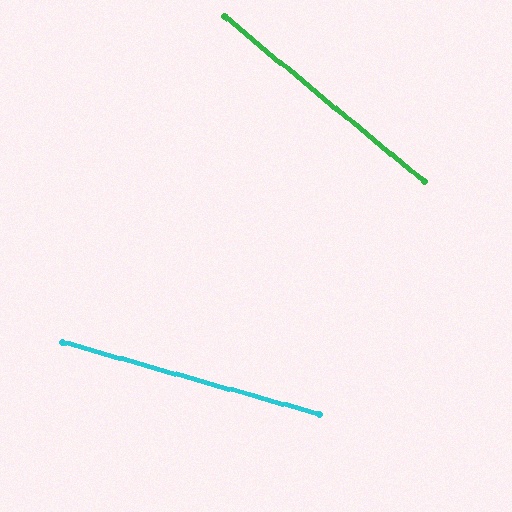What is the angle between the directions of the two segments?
Approximately 24 degrees.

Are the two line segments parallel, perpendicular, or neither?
Neither parallel nor perpendicular — they differ by about 24°.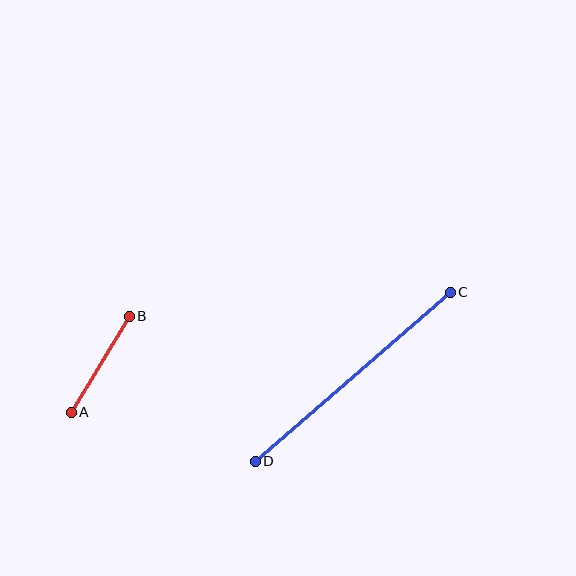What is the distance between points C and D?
The distance is approximately 258 pixels.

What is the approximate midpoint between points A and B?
The midpoint is at approximately (100, 364) pixels.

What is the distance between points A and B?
The distance is approximately 113 pixels.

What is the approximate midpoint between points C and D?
The midpoint is at approximately (353, 377) pixels.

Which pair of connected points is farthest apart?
Points C and D are farthest apart.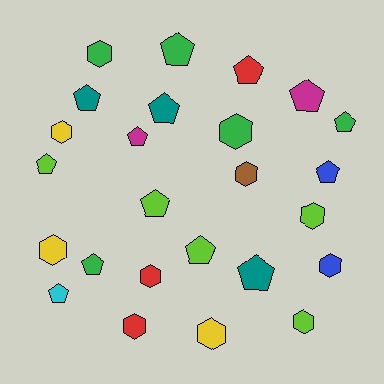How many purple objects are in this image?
There are no purple objects.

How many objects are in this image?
There are 25 objects.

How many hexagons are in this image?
There are 11 hexagons.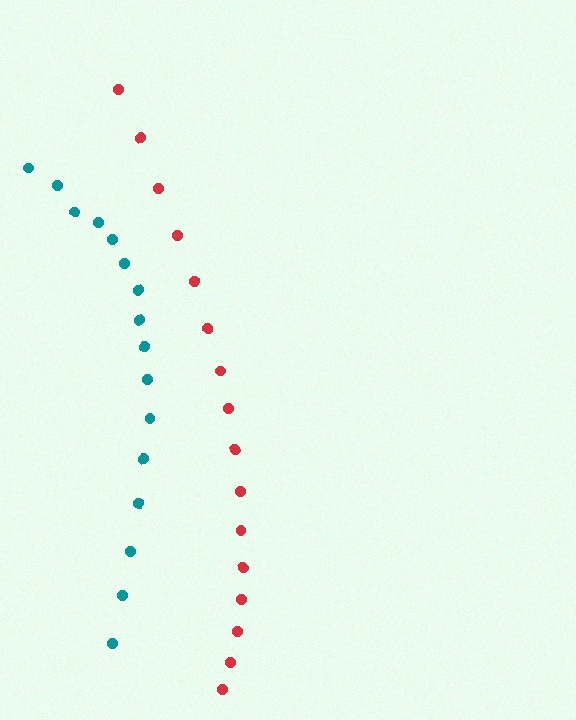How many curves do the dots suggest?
There are 2 distinct paths.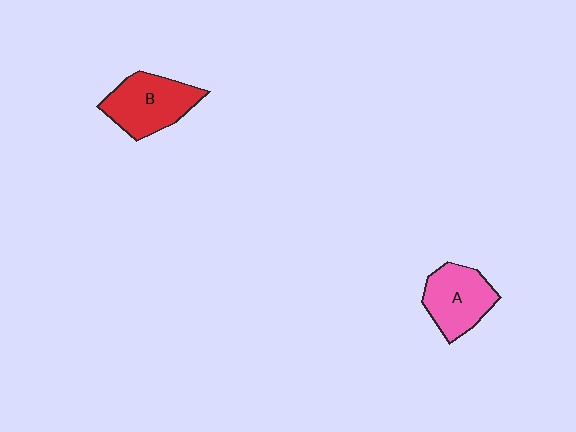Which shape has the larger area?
Shape B (red).